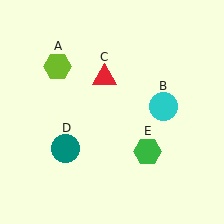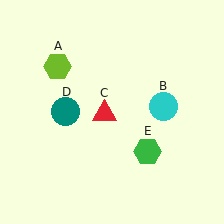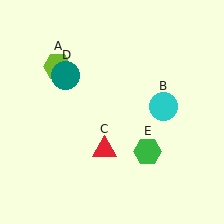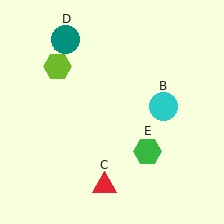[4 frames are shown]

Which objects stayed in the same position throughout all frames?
Lime hexagon (object A) and cyan circle (object B) and green hexagon (object E) remained stationary.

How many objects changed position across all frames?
2 objects changed position: red triangle (object C), teal circle (object D).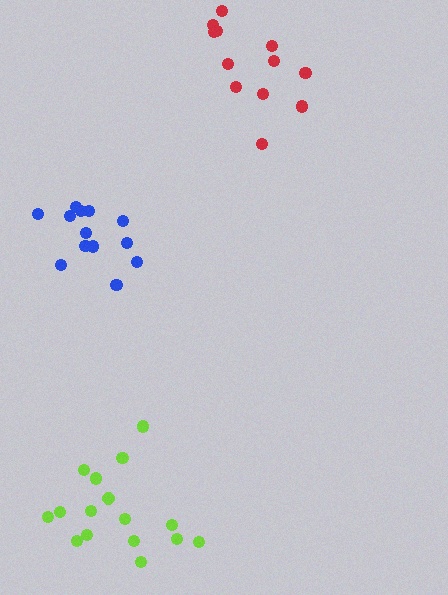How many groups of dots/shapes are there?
There are 3 groups.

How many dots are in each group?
Group 1: 12 dots, Group 2: 16 dots, Group 3: 13 dots (41 total).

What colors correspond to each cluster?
The clusters are colored: red, lime, blue.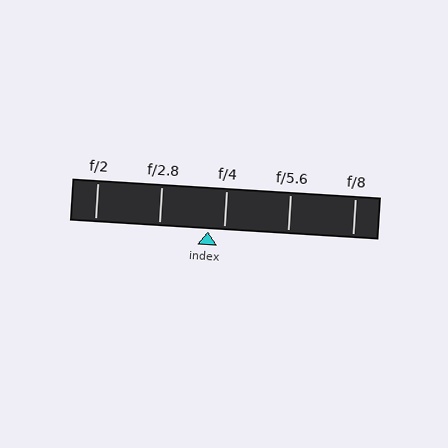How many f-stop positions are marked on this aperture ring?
There are 5 f-stop positions marked.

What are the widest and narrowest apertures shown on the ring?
The widest aperture shown is f/2 and the narrowest is f/8.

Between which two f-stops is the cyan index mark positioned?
The index mark is between f/2.8 and f/4.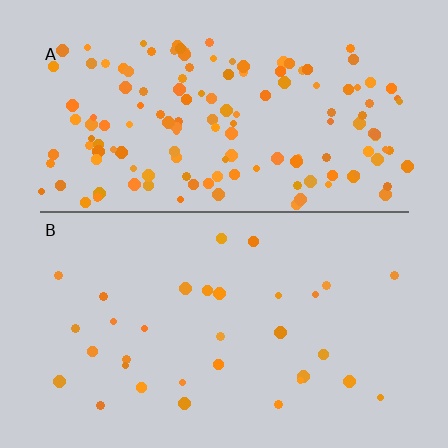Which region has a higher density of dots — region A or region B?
A (the top).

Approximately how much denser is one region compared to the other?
Approximately 4.5× — region A over region B.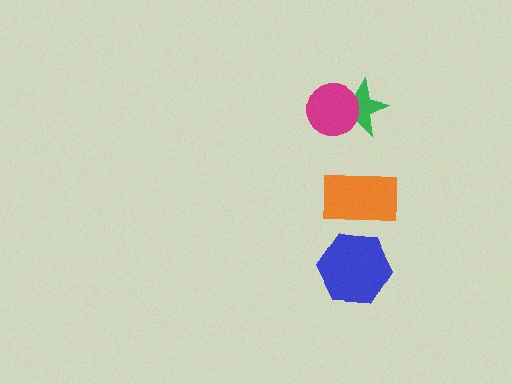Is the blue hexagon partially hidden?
No, no other shape covers it.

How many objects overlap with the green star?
1 object overlaps with the green star.